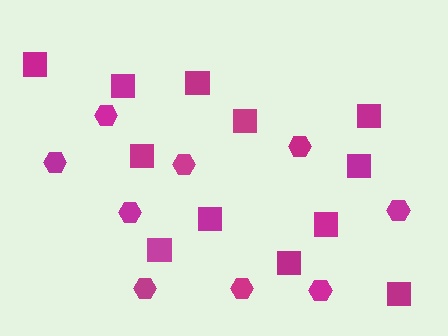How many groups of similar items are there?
There are 2 groups: one group of hexagons (9) and one group of squares (12).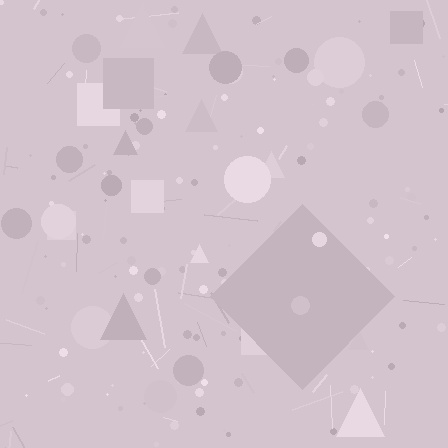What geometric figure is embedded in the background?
A diamond is embedded in the background.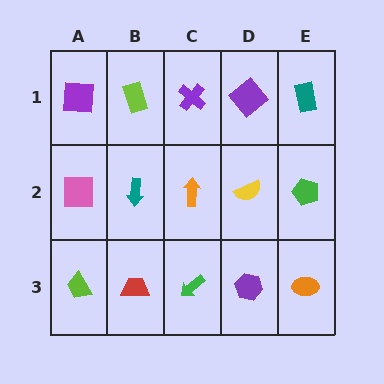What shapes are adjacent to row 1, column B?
A teal arrow (row 2, column B), a purple square (row 1, column A), a purple cross (row 1, column C).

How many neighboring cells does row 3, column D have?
3.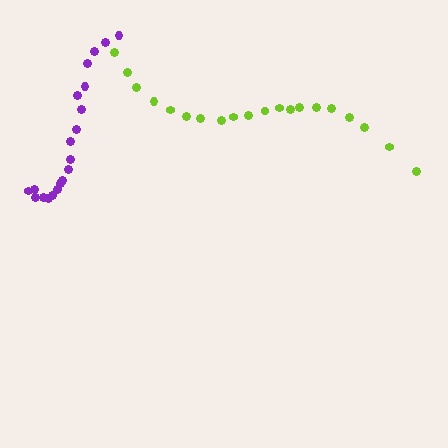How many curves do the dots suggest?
There are 2 distinct paths.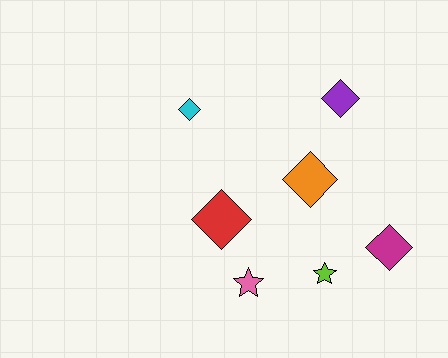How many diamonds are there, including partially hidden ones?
There are 5 diamonds.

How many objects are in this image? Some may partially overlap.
There are 7 objects.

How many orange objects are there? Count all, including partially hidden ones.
There is 1 orange object.